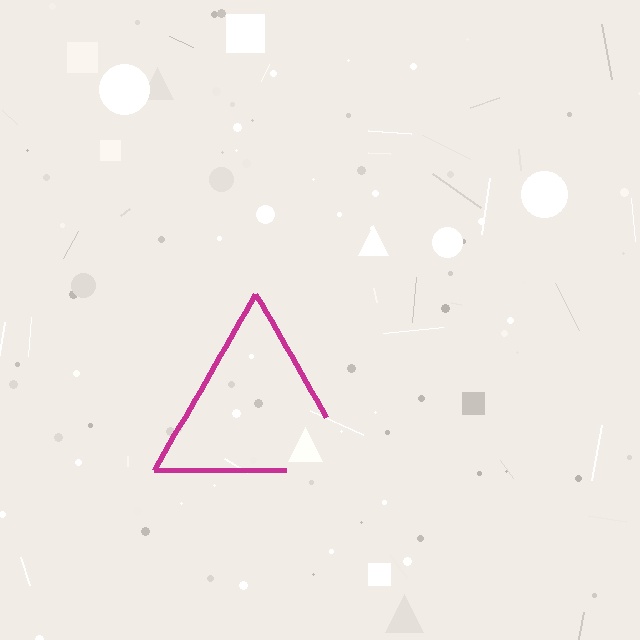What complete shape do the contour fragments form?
The contour fragments form a triangle.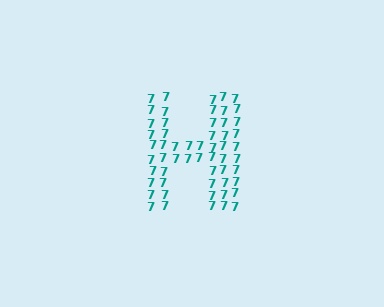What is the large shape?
The large shape is the letter H.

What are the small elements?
The small elements are digit 7's.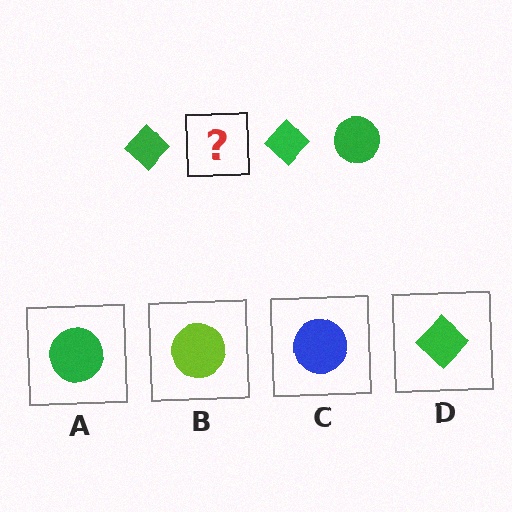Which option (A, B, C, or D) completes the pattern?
A.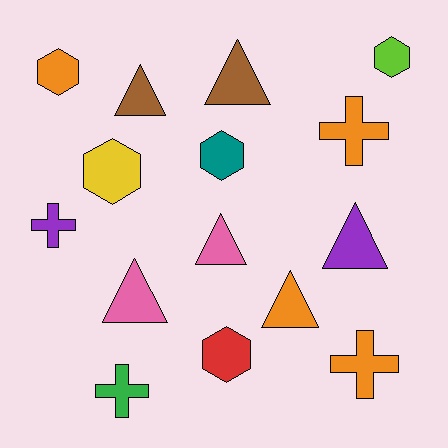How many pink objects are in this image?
There are 2 pink objects.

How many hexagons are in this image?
There are 5 hexagons.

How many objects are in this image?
There are 15 objects.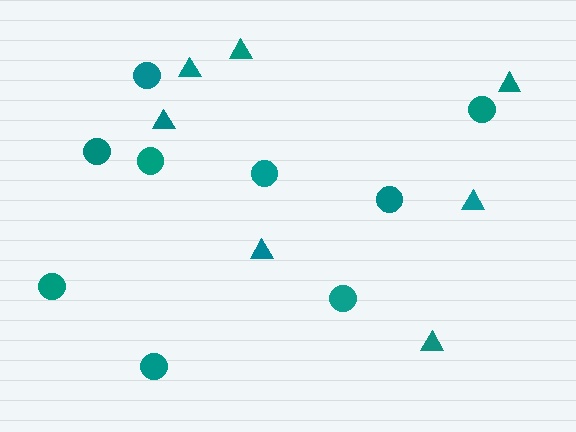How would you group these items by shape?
There are 2 groups: one group of circles (9) and one group of triangles (7).